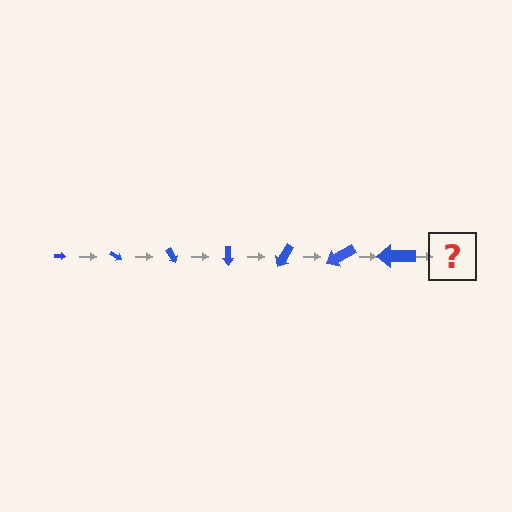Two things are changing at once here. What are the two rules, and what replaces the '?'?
The two rules are that the arrow grows larger each step and it rotates 30 degrees each step. The '?' should be an arrow, larger than the previous one and rotated 210 degrees from the start.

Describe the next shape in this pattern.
It should be an arrow, larger than the previous one and rotated 210 degrees from the start.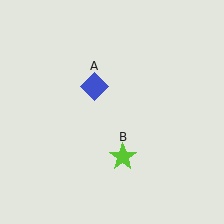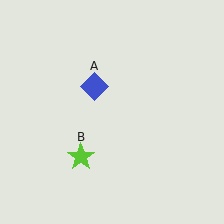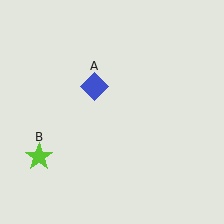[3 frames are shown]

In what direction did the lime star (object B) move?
The lime star (object B) moved left.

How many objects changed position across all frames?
1 object changed position: lime star (object B).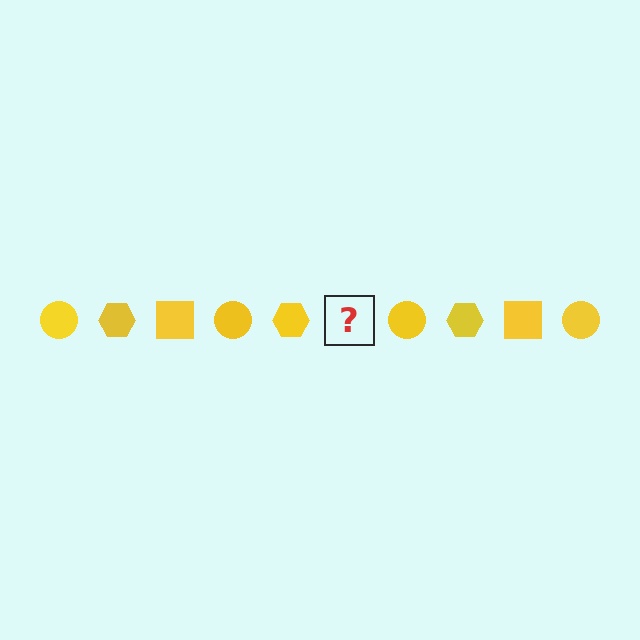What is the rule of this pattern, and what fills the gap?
The rule is that the pattern cycles through circle, hexagon, square shapes in yellow. The gap should be filled with a yellow square.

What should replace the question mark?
The question mark should be replaced with a yellow square.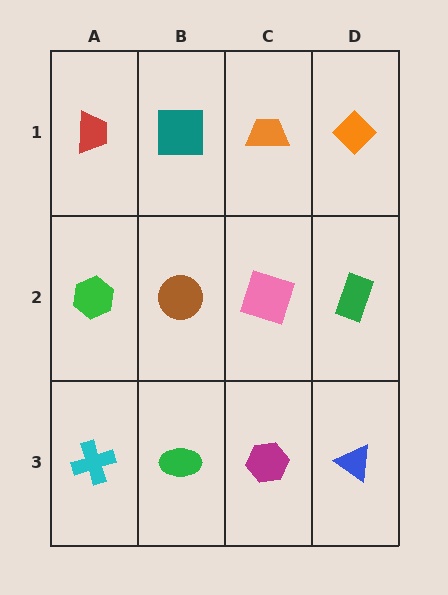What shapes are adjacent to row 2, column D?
An orange diamond (row 1, column D), a blue triangle (row 3, column D), a pink square (row 2, column C).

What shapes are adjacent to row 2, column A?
A red trapezoid (row 1, column A), a cyan cross (row 3, column A), a brown circle (row 2, column B).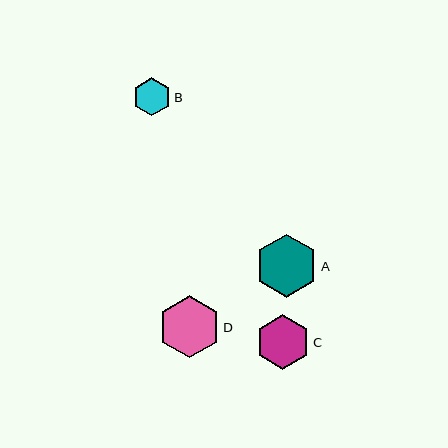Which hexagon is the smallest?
Hexagon B is the smallest with a size of approximately 38 pixels.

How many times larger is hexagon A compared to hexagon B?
Hexagon A is approximately 1.6 times the size of hexagon B.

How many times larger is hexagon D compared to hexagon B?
Hexagon D is approximately 1.6 times the size of hexagon B.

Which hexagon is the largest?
Hexagon A is the largest with a size of approximately 63 pixels.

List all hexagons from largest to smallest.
From largest to smallest: A, D, C, B.